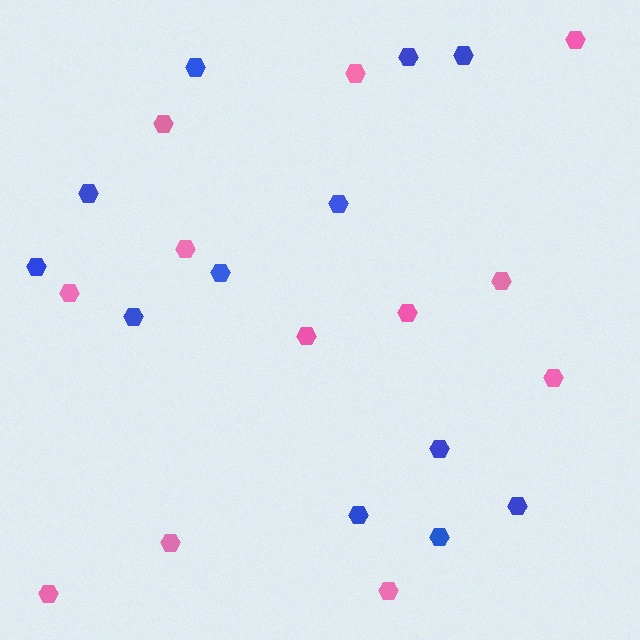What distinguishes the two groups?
There are 2 groups: one group of blue hexagons (12) and one group of pink hexagons (12).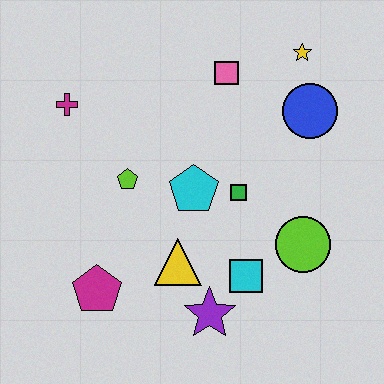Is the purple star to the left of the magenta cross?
No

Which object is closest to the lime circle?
The cyan square is closest to the lime circle.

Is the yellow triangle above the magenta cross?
No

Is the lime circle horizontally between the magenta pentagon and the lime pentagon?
No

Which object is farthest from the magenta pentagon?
The yellow star is farthest from the magenta pentagon.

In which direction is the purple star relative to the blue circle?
The purple star is below the blue circle.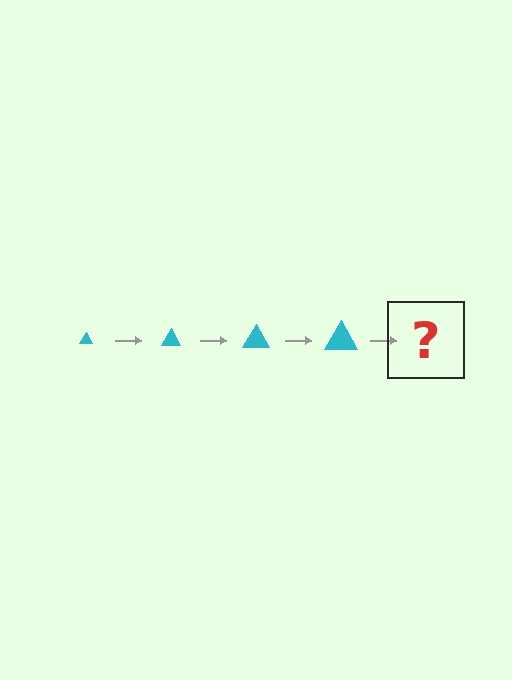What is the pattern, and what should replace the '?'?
The pattern is that the triangle gets progressively larger each step. The '?' should be a cyan triangle, larger than the previous one.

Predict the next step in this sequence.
The next step is a cyan triangle, larger than the previous one.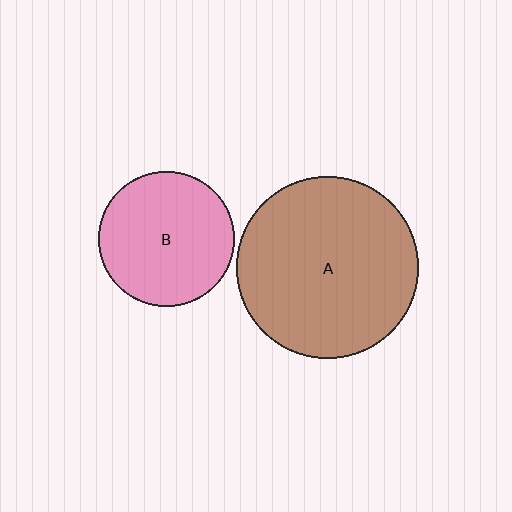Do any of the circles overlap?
No, none of the circles overlap.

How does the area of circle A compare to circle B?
Approximately 1.8 times.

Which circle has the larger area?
Circle A (brown).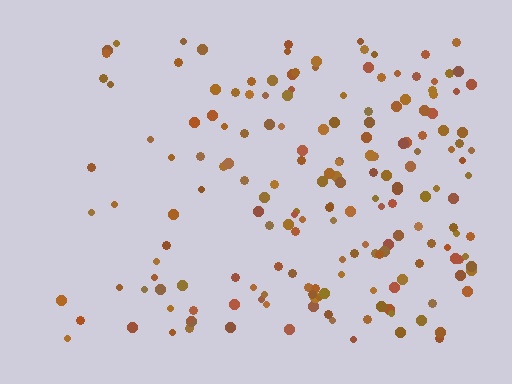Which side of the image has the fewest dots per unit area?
The left.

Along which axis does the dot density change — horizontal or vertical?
Horizontal.